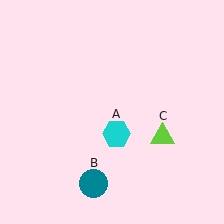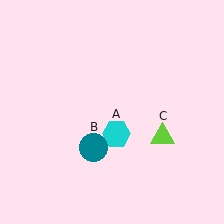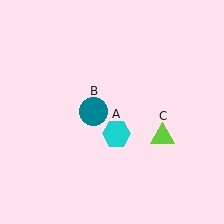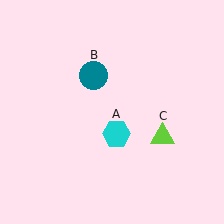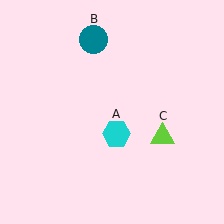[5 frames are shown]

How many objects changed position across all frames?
1 object changed position: teal circle (object B).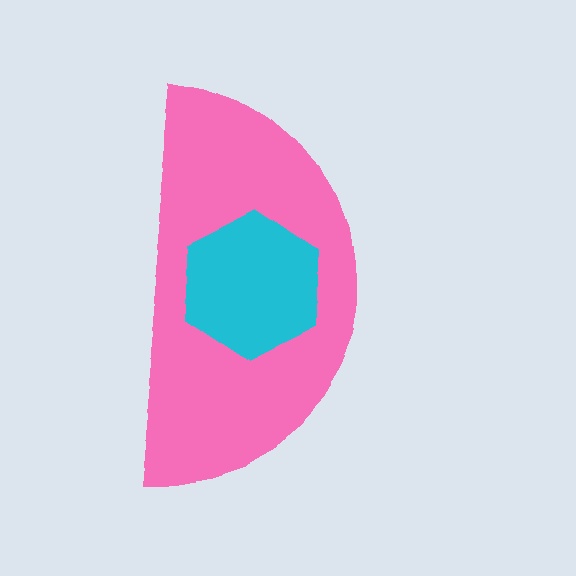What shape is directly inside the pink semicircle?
The cyan hexagon.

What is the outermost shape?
The pink semicircle.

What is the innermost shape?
The cyan hexagon.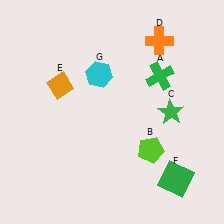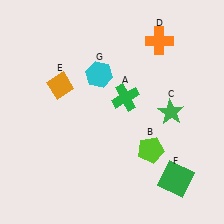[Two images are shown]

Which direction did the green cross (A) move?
The green cross (A) moved left.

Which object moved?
The green cross (A) moved left.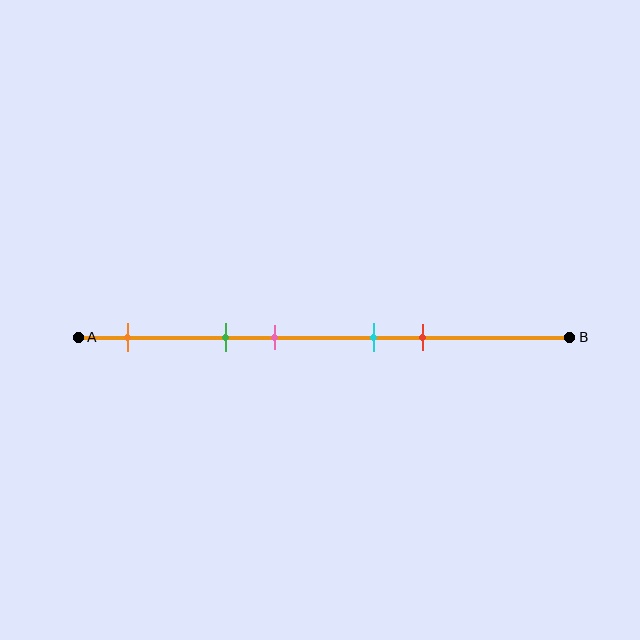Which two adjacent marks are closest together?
The cyan and red marks are the closest adjacent pair.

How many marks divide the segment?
There are 5 marks dividing the segment.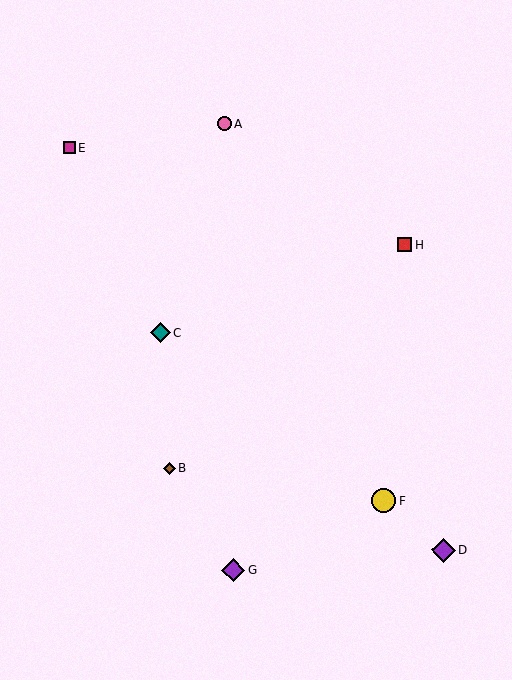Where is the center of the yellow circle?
The center of the yellow circle is at (383, 501).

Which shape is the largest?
The yellow circle (labeled F) is the largest.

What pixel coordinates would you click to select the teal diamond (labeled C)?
Click at (160, 333) to select the teal diamond C.